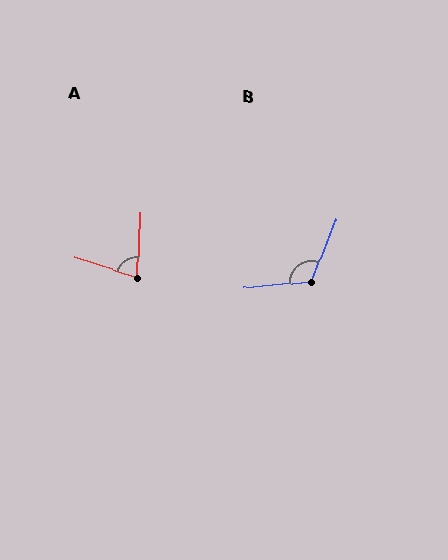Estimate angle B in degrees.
Approximately 117 degrees.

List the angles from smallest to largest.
A (75°), B (117°).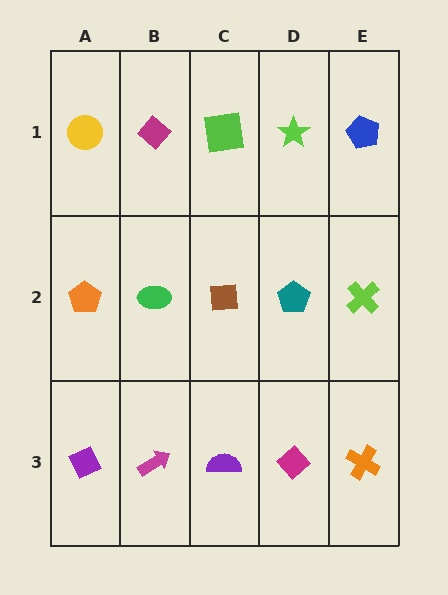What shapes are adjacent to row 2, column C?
A lime square (row 1, column C), a purple semicircle (row 3, column C), a green ellipse (row 2, column B), a teal pentagon (row 2, column D).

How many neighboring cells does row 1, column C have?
3.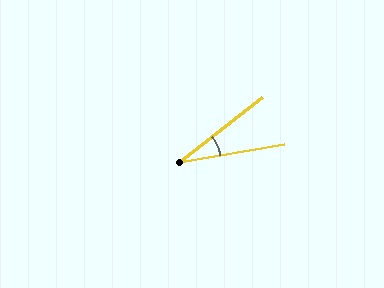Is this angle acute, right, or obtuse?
It is acute.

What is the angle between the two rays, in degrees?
Approximately 28 degrees.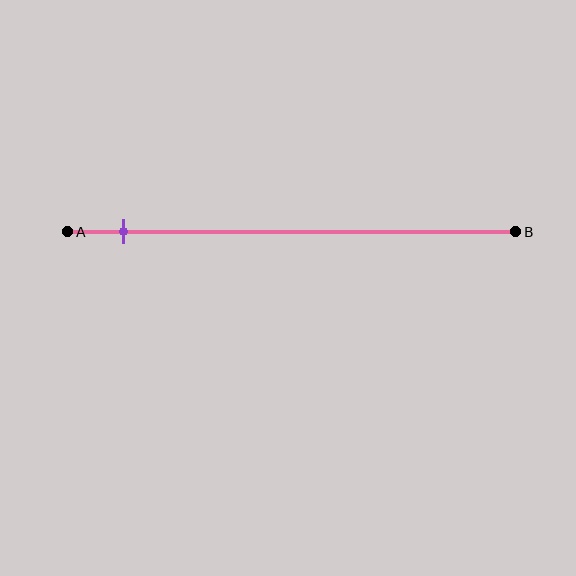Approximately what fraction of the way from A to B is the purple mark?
The purple mark is approximately 15% of the way from A to B.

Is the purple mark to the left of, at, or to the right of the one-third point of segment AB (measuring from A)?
The purple mark is to the left of the one-third point of segment AB.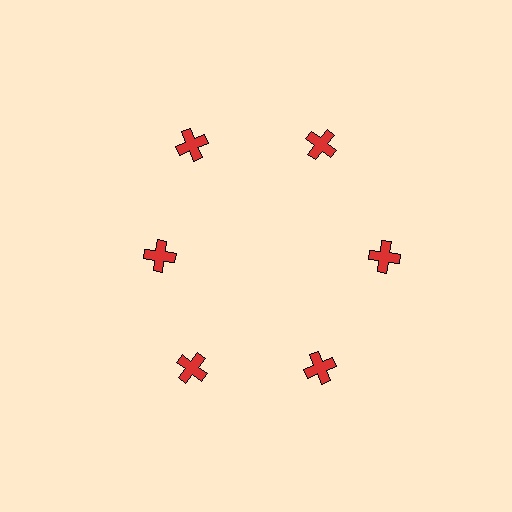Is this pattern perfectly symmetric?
No. The 6 red crosses are arranged in a ring, but one element near the 9 o'clock position is pulled inward toward the center, breaking the 6-fold rotational symmetry.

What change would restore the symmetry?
The symmetry would be restored by moving it outward, back onto the ring so that all 6 crosses sit at equal angles and equal distance from the center.